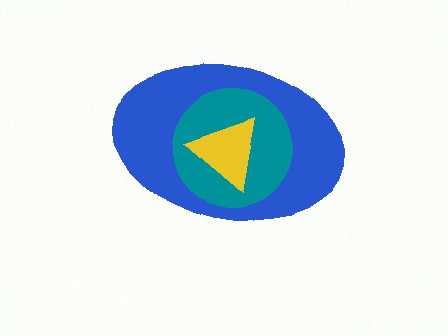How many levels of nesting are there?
3.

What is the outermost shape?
The blue ellipse.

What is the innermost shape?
The yellow triangle.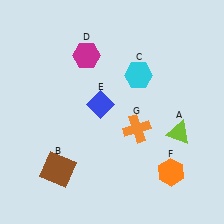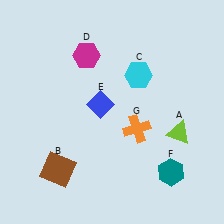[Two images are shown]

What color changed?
The hexagon (F) changed from orange in Image 1 to teal in Image 2.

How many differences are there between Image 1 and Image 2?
There is 1 difference between the two images.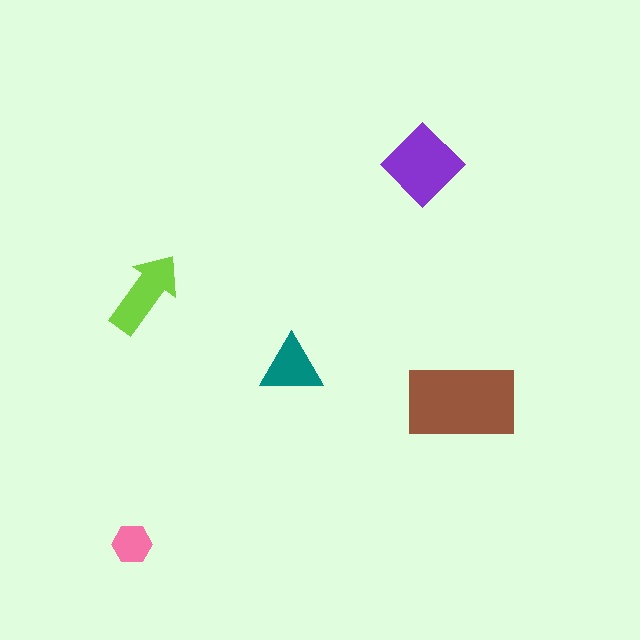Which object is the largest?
The brown rectangle.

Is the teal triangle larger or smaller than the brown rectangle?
Smaller.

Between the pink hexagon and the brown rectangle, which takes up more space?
The brown rectangle.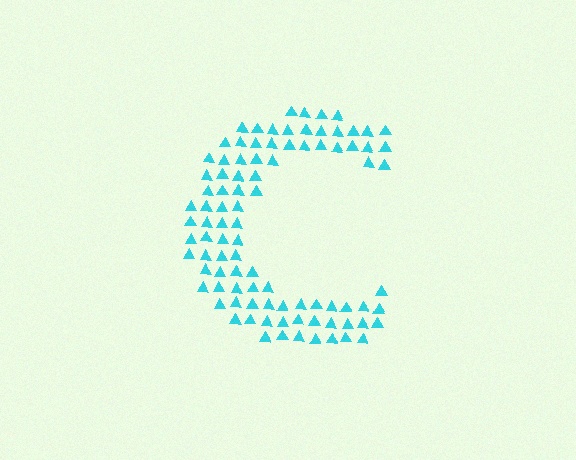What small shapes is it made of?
It is made of small triangles.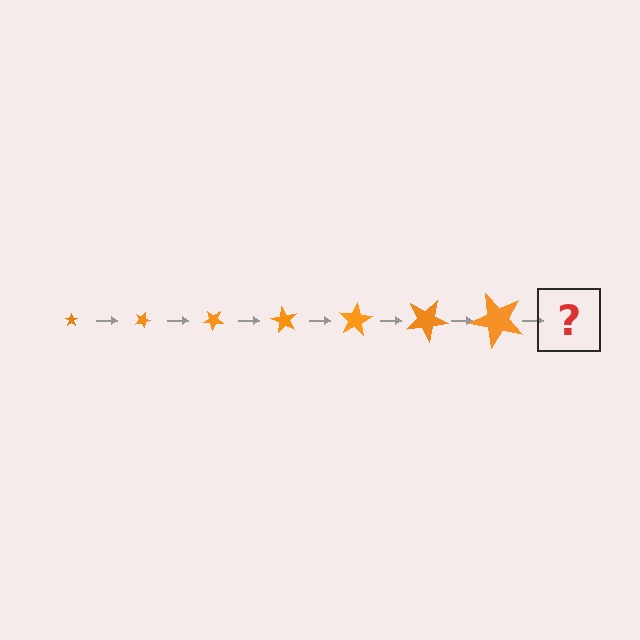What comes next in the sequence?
The next element should be a star, larger than the previous one and rotated 140 degrees from the start.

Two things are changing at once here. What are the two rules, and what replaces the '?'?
The two rules are that the star grows larger each step and it rotates 20 degrees each step. The '?' should be a star, larger than the previous one and rotated 140 degrees from the start.